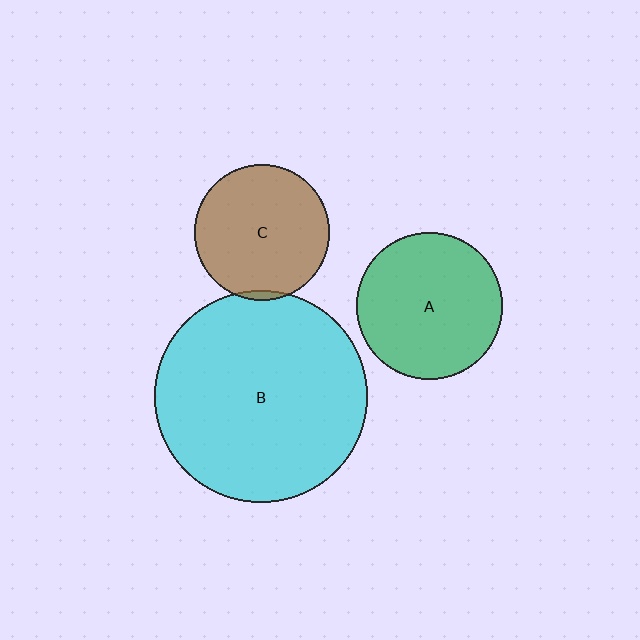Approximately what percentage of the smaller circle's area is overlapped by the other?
Approximately 5%.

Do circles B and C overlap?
Yes.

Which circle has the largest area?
Circle B (cyan).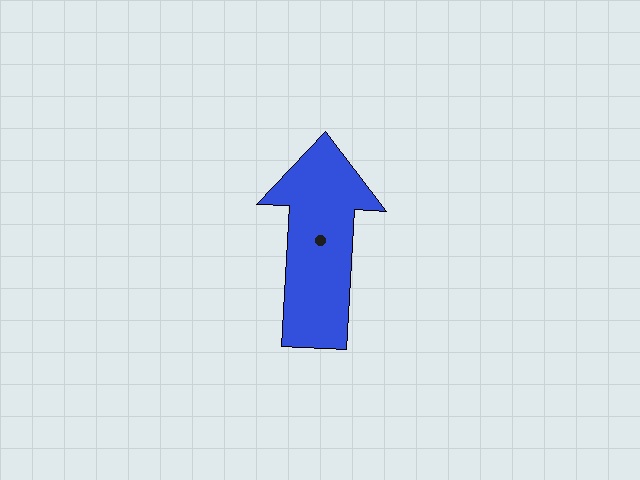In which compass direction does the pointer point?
North.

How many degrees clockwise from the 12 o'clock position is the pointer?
Approximately 3 degrees.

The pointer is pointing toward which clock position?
Roughly 12 o'clock.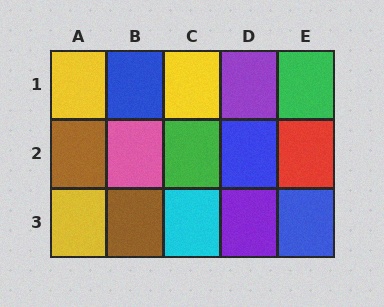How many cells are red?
1 cell is red.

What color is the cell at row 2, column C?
Green.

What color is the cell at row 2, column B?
Pink.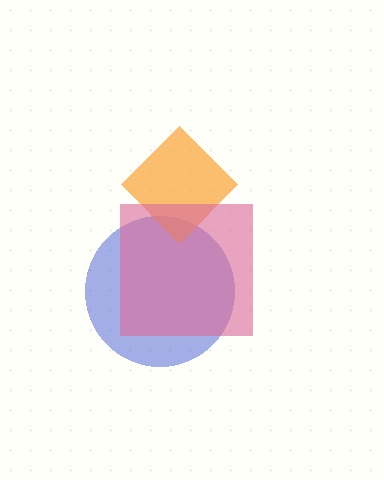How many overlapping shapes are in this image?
There are 3 overlapping shapes in the image.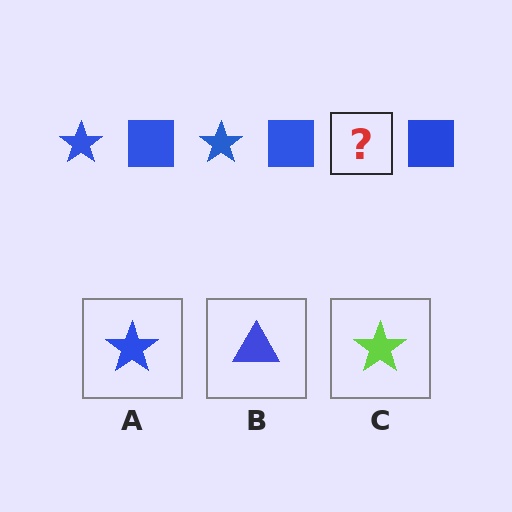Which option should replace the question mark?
Option A.